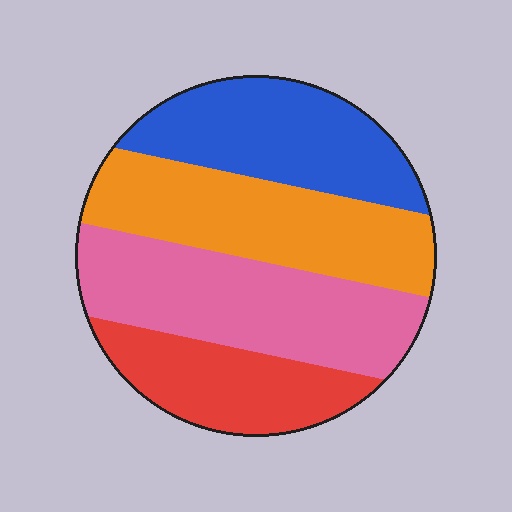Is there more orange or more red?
Orange.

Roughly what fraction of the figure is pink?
Pink takes up between a quarter and a half of the figure.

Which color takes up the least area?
Red, at roughly 20%.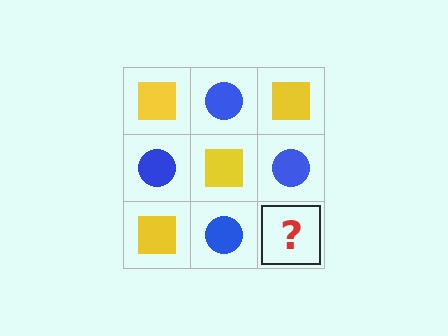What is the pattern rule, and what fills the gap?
The rule is that it alternates yellow square and blue circle in a checkerboard pattern. The gap should be filled with a yellow square.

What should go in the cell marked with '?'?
The missing cell should contain a yellow square.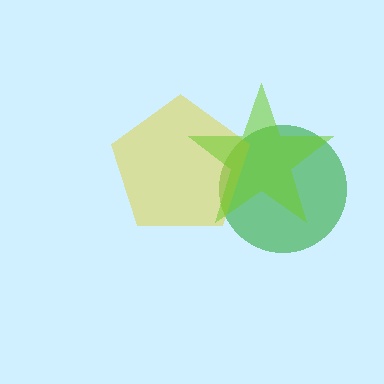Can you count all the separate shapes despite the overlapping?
Yes, there are 3 separate shapes.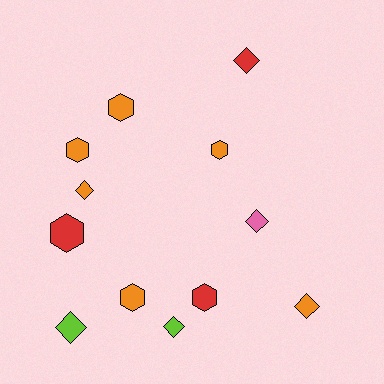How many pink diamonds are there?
There is 1 pink diamond.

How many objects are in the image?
There are 12 objects.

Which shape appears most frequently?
Diamond, with 6 objects.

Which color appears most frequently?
Orange, with 6 objects.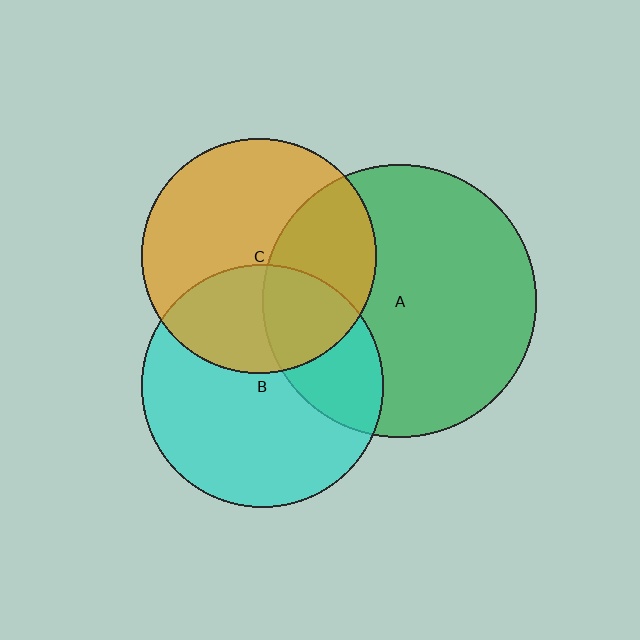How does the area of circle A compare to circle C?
Approximately 1.4 times.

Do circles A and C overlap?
Yes.